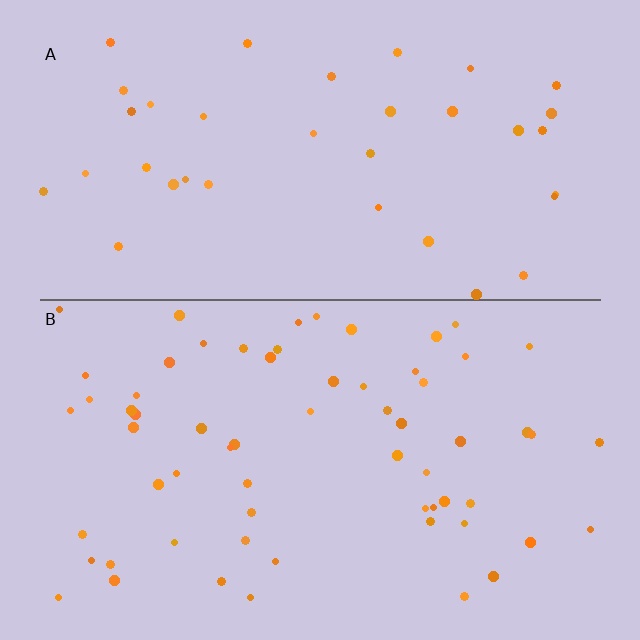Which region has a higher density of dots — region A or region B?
B (the bottom).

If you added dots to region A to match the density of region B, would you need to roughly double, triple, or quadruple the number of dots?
Approximately double.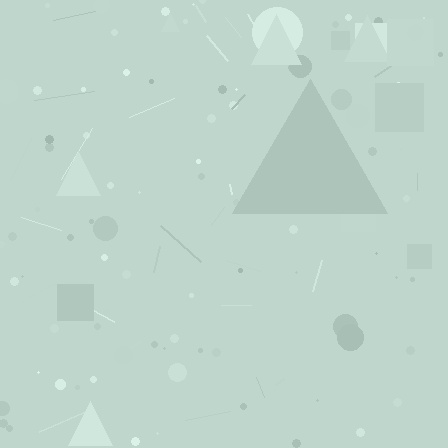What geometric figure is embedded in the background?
A triangle is embedded in the background.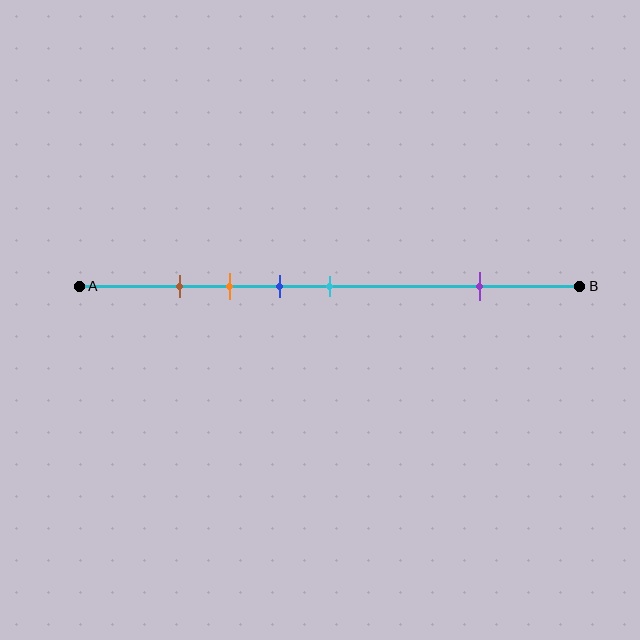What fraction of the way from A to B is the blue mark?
The blue mark is approximately 40% (0.4) of the way from A to B.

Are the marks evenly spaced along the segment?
No, the marks are not evenly spaced.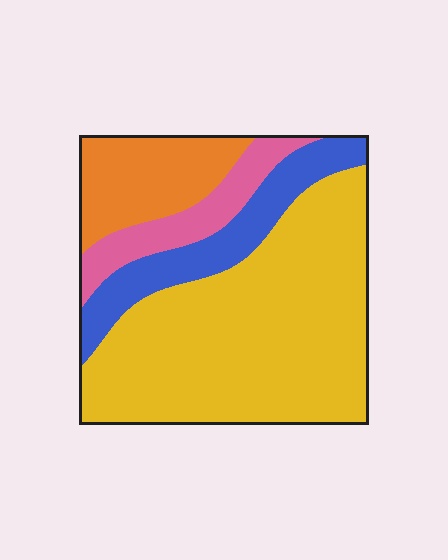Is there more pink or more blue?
Blue.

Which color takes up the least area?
Pink, at roughly 10%.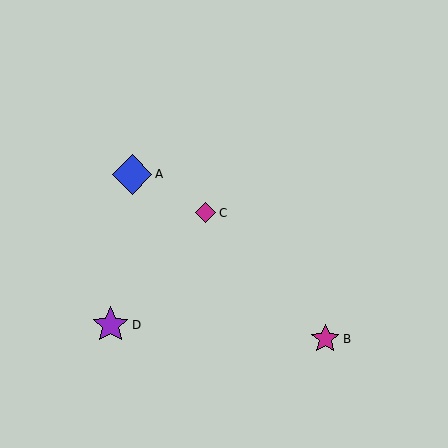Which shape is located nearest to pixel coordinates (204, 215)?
The magenta diamond (labeled C) at (206, 213) is nearest to that location.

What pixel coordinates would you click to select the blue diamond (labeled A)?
Click at (132, 174) to select the blue diamond A.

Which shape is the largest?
The blue diamond (labeled A) is the largest.